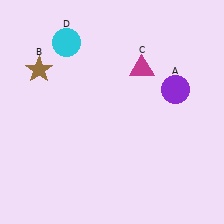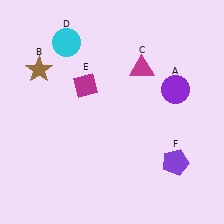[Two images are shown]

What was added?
A magenta diamond (E), a purple pentagon (F) were added in Image 2.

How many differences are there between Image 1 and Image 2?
There are 2 differences between the two images.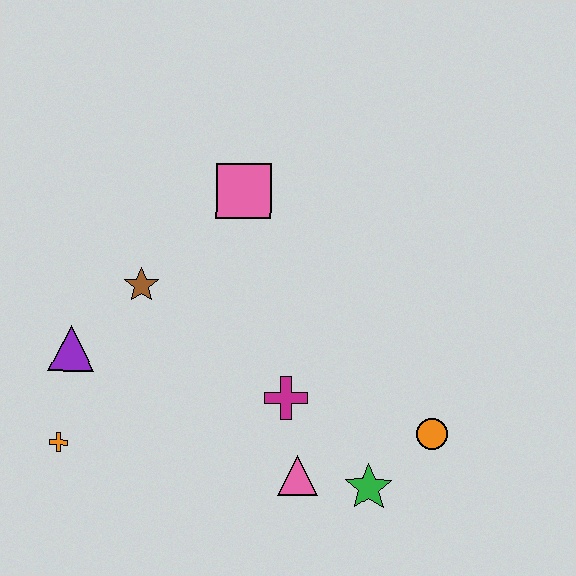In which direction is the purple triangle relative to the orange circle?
The purple triangle is to the left of the orange circle.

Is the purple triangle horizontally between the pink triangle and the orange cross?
Yes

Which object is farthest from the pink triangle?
The pink square is farthest from the pink triangle.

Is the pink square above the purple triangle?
Yes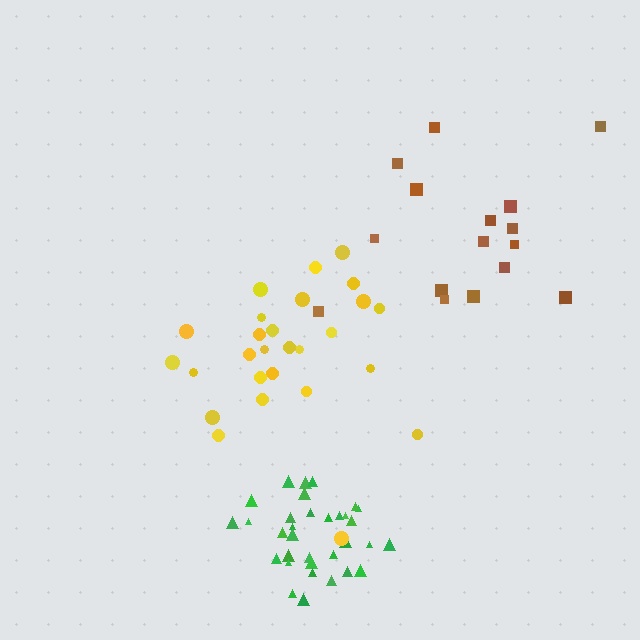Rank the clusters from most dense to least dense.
green, yellow, brown.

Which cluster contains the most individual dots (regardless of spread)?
Green (34).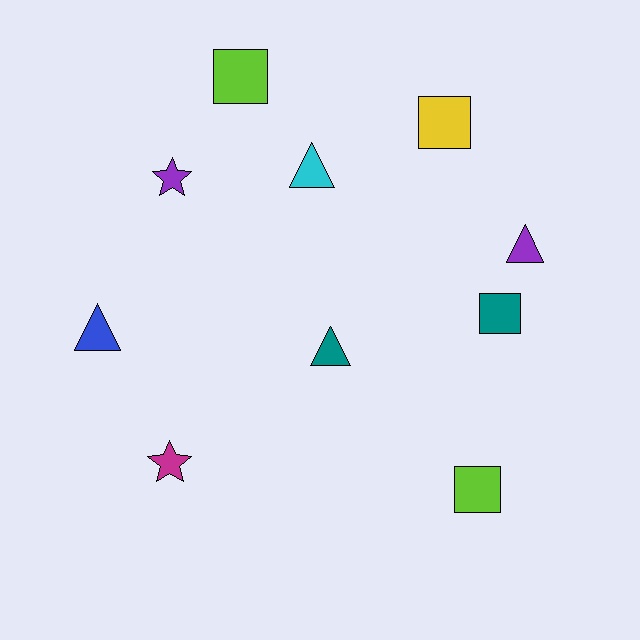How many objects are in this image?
There are 10 objects.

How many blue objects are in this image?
There is 1 blue object.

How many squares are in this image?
There are 4 squares.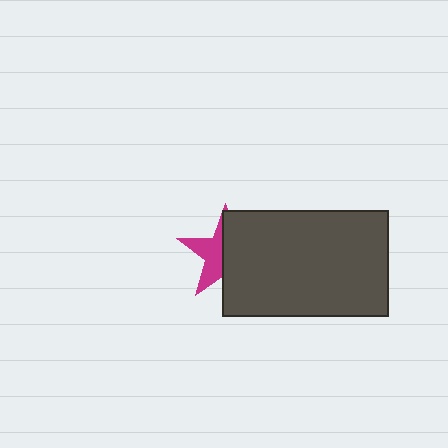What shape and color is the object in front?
The object in front is a dark gray rectangle.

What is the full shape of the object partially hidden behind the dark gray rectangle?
The partially hidden object is a magenta star.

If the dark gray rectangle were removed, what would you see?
You would see the complete magenta star.